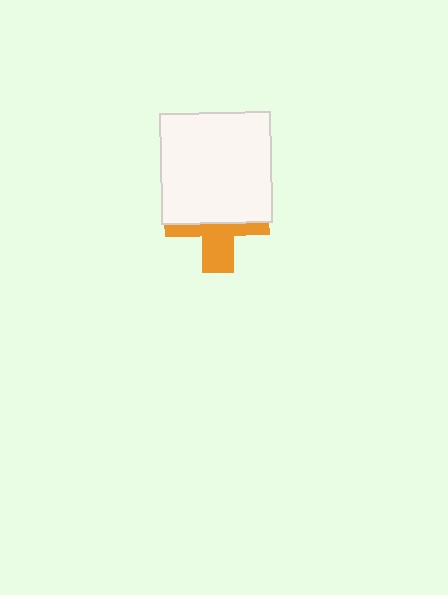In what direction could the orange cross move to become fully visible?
The orange cross could move down. That would shift it out from behind the white square entirely.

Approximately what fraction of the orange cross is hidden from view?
Roughly 57% of the orange cross is hidden behind the white square.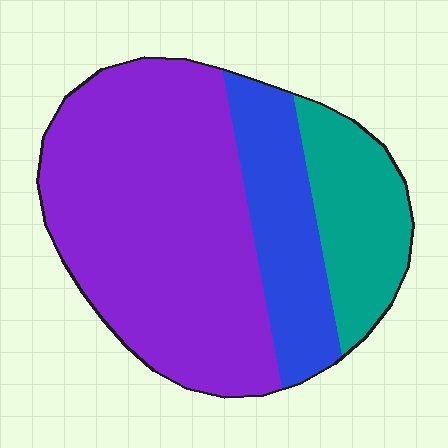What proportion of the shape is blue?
Blue takes up between a sixth and a third of the shape.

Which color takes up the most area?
Purple, at roughly 60%.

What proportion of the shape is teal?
Teal takes up less than a quarter of the shape.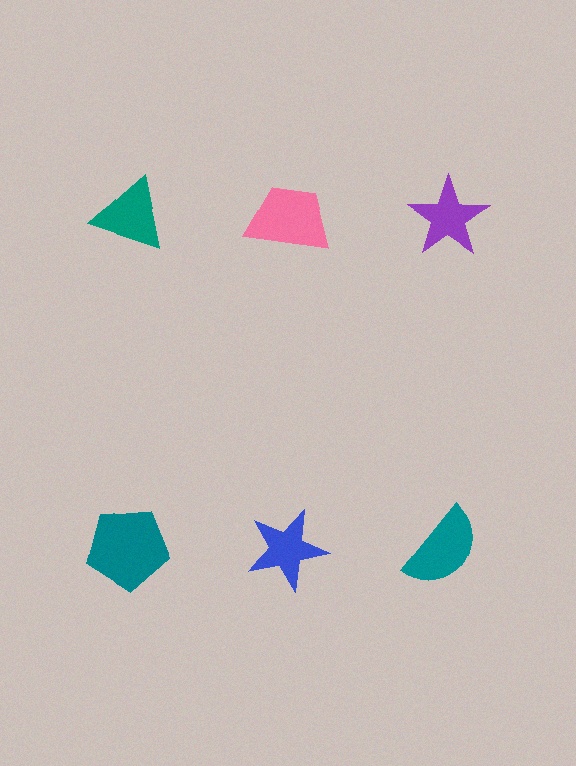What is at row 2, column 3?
A teal semicircle.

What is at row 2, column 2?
A blue star.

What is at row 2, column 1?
A teal pentagon.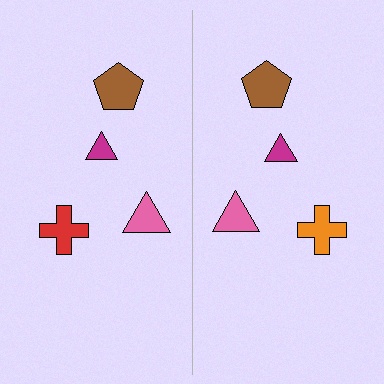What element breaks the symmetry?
The orange cross on the right side breaks the symmetry — its mirror counterpart is red.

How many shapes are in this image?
There are 8 shapes in this image.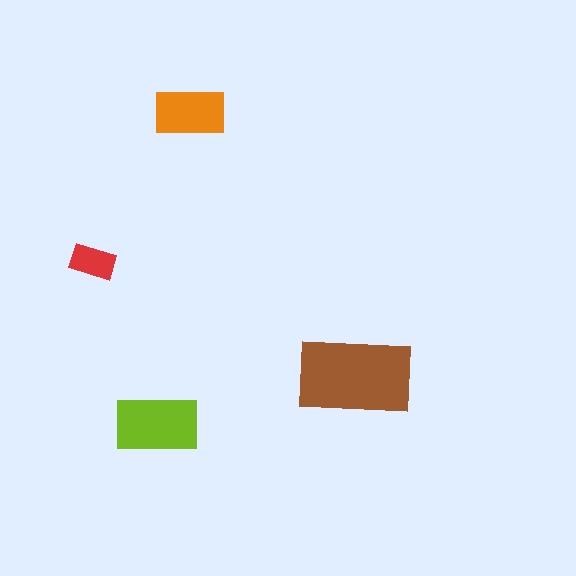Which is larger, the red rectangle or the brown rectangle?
The brown one.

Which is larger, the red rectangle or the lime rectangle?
The lime one.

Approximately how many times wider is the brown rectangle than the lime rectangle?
About 1.5 times wider.